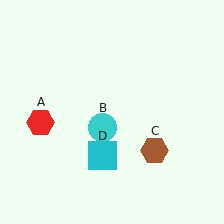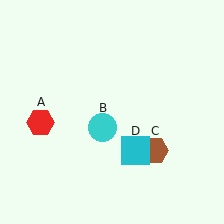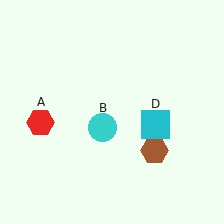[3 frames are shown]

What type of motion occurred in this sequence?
The cyan square (object D) rotated counterclockwise around the center of the scene.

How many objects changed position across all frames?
1 object changed position: cyan square (object D).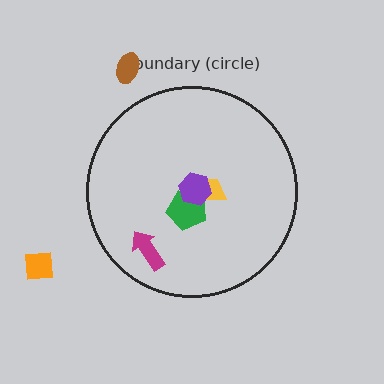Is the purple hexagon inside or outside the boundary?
Inside.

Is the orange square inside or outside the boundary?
Outside.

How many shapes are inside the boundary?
4 inside, 2 outside.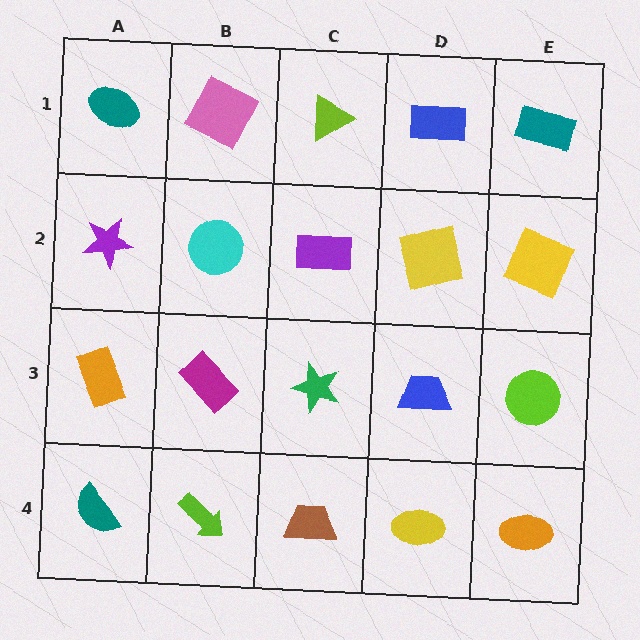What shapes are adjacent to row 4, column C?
A green star (row 3, column C), a lime arrow (row 4, column B), a yellow ellipse (row 4, column D).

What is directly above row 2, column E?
A teal rectangle.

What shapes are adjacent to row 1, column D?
A yellow square (row 2, column D), a lime triangle (row 1, column C), a teal rectangle (row 1, column E).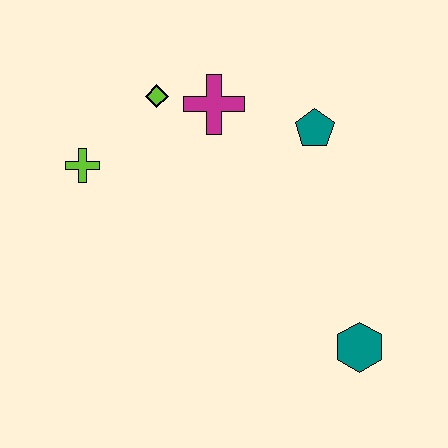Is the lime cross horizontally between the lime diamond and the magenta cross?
No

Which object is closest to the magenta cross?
The lime diamond is closest to the magenta cross.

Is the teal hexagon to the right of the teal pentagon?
Yes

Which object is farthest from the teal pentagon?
The lime cross is farthest from the teal pentagon.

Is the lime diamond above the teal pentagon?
Yes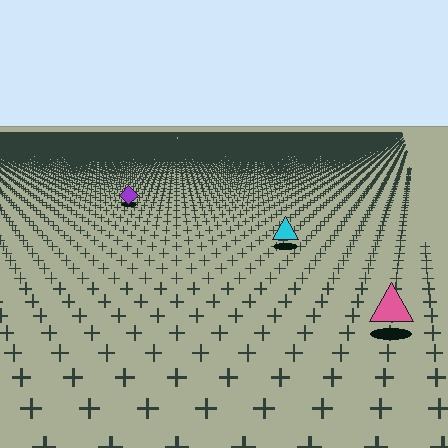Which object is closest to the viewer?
The pink triangle is closest. The texture marks near it are larger and more spread out.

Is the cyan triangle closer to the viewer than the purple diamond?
Yes. The cyan triangle is closer — you can tell from the texture gradient: the ground texture is coarser near it.